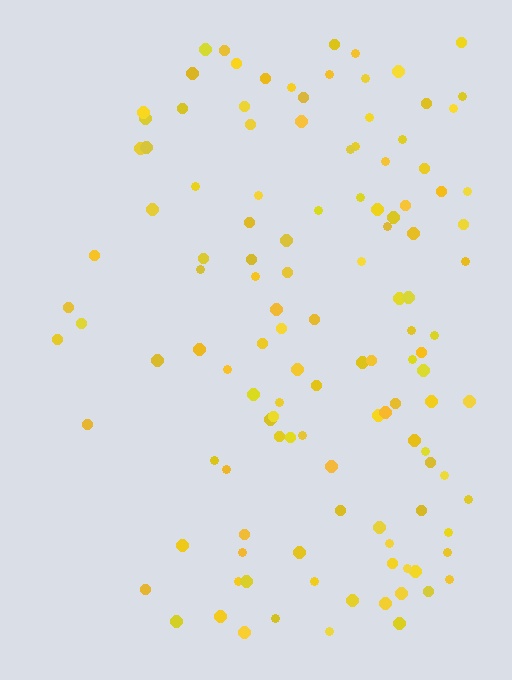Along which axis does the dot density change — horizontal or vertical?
Horizontal.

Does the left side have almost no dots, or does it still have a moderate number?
Still a moderate number, just noticeably fewer than the right.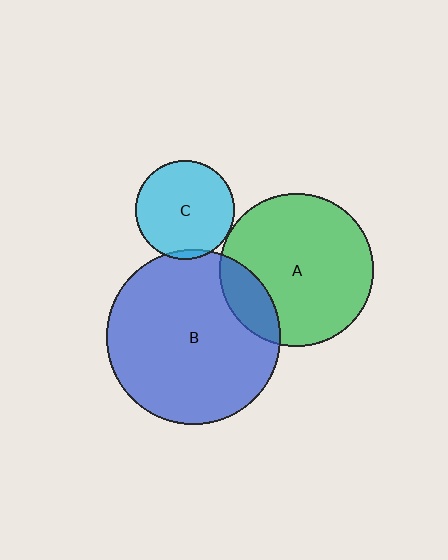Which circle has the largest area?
Circle B (blue).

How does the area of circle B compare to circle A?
Approximately 1.3 times.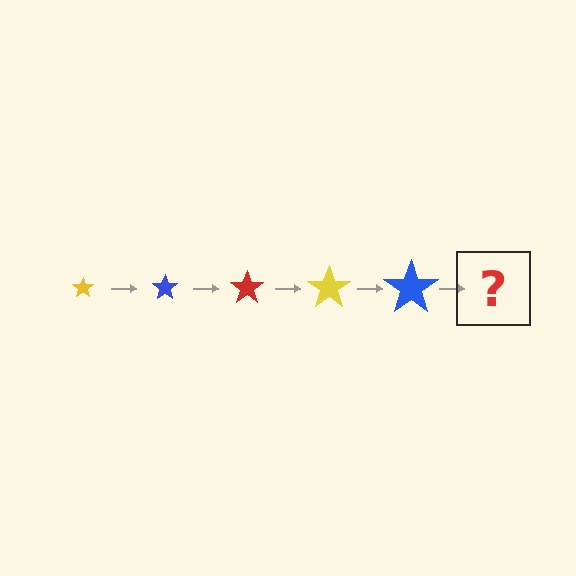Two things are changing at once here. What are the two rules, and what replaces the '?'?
The two rules are that the star grows larger each step and the color cycles through yellow, blue, and red. The '?' should be a red star, larger than the previous one.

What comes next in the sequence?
The next element should be a red star, larger than the previous one.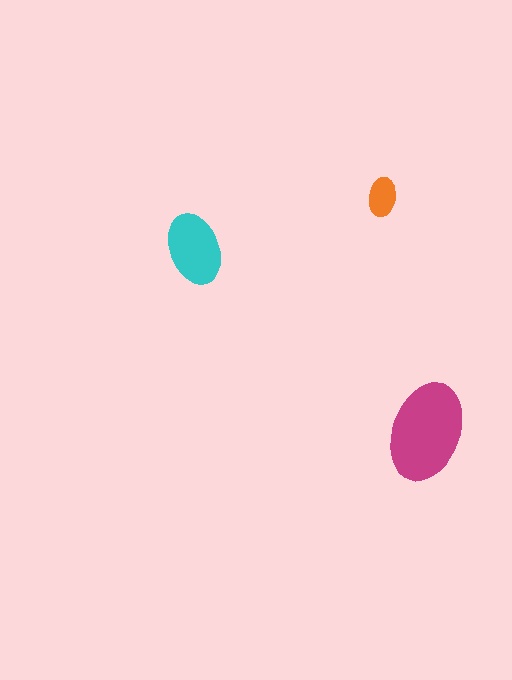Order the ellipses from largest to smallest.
the magenta one, the cyan one, the orange one.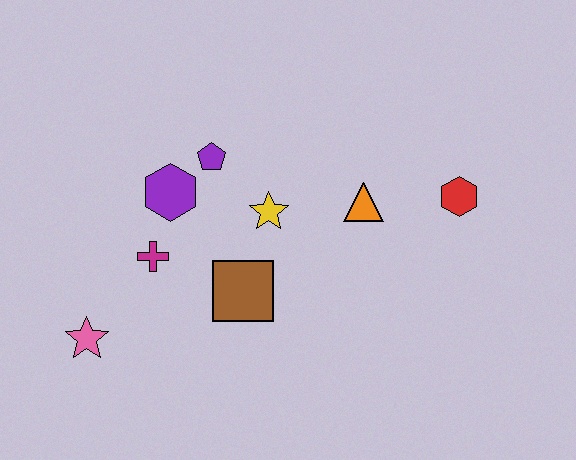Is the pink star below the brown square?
Yes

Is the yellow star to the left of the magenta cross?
No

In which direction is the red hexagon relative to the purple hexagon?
The red hexagon is to the right of the purple hexagon.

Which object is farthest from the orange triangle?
The pink star is farthest from the orange triangle.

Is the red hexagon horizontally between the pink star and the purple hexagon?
No